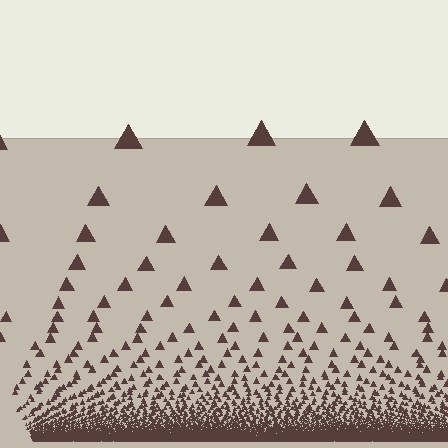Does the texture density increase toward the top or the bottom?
Density increases toward the bottom.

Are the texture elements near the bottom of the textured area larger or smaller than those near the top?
Smaller. The gradient is inverted — elements near the bottom are smaller and denser.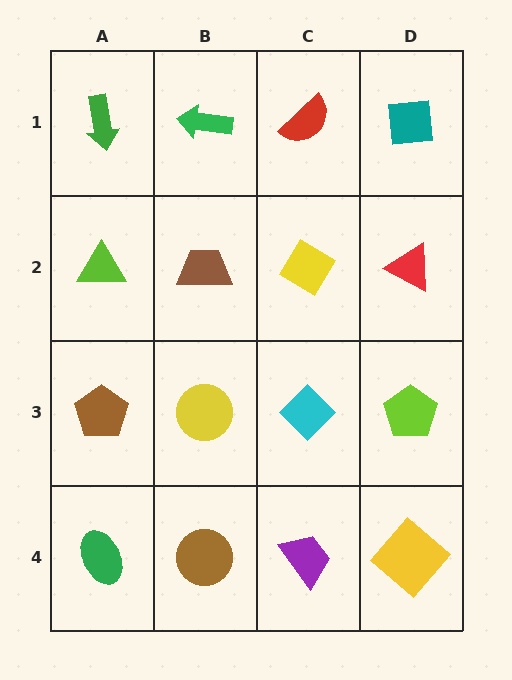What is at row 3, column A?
A brown pentagon.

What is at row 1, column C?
A red semicircle.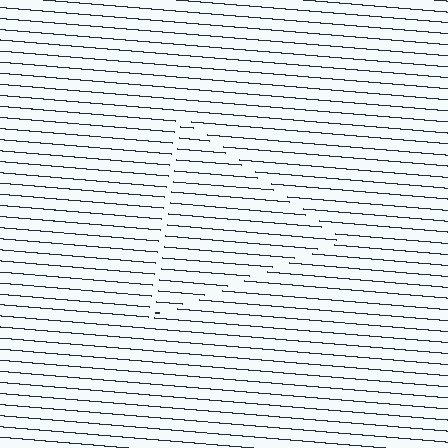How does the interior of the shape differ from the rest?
The interior of the shape contains the same grating, shifted by half a period — the contour is defined by the phase discontinuity where line-ends from the inner and outer gratings abut.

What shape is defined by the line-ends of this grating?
An illusory triangle. The interior of the shape contains the same grating, shifted by half a period — the contour is defined by the phase discontinuity where line-ends from the inner and outer gratings abut.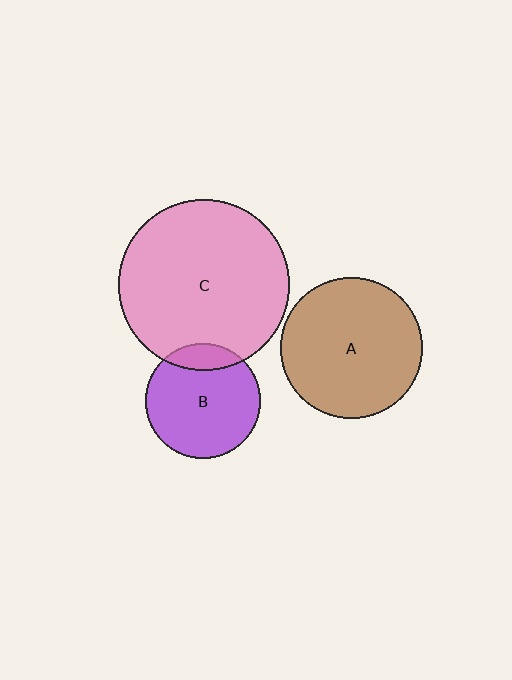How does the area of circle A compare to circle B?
Approximately 1.5 times.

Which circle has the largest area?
Circle C (pink).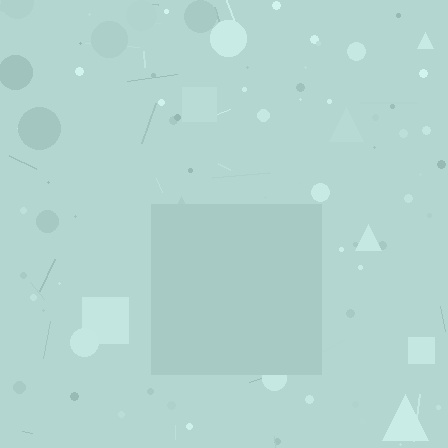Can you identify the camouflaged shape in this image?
The camouflaged shape is a square.